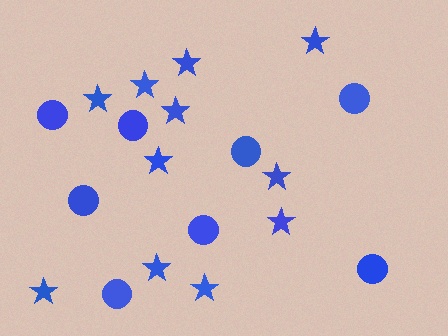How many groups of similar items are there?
There are 2 groups: one group of circles (8) and one group of stars (11).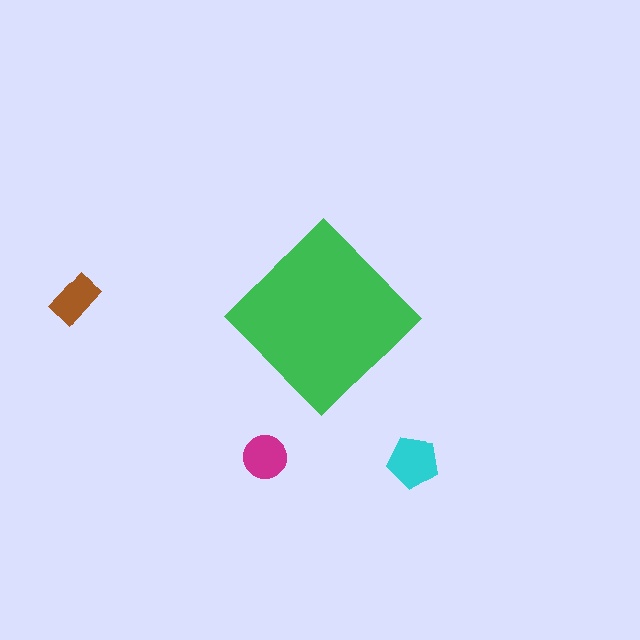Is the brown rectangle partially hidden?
No, the brown rectangle is fully visible.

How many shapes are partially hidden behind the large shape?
0 shapes are partially hidden.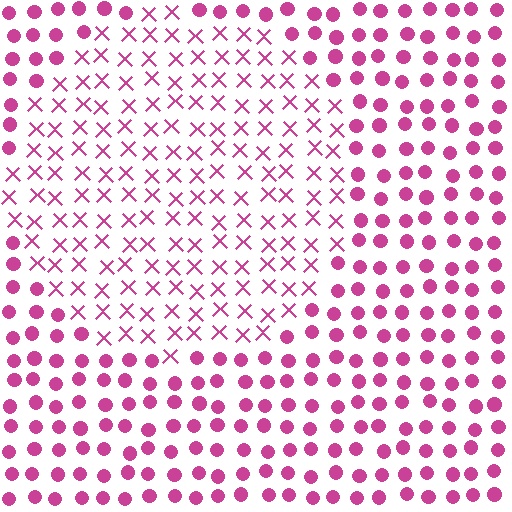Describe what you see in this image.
The image is filled with small magenta elements arranged in a uniform grid. A circle-shaped region contains X marks, while the surrounding area contains circles. The boundary is defined purely by the change in element shape.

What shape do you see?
I see a circle.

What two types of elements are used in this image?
The image uses X marks inside the circle region and circles outside it.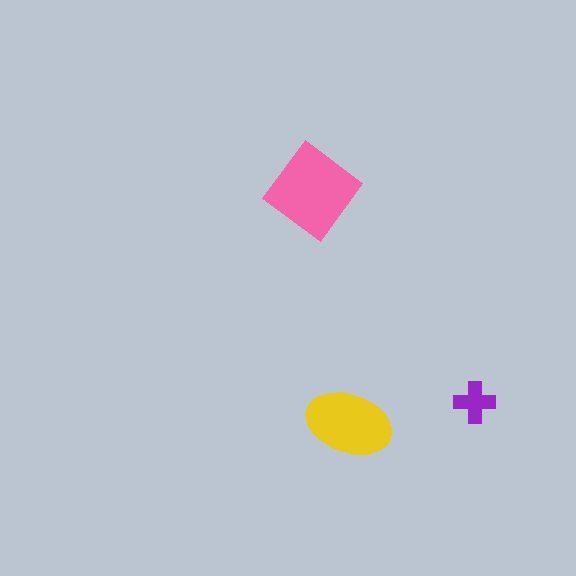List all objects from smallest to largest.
The purple cross, the yellow ellipse, the pink diamond.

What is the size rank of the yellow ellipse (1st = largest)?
2nd.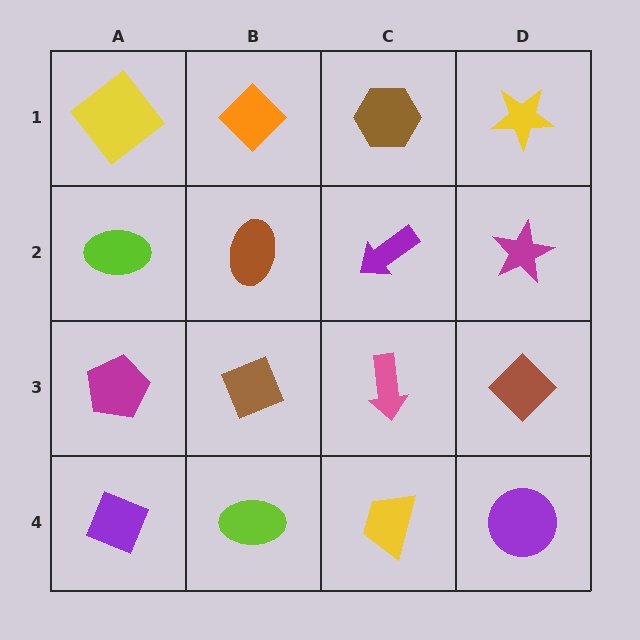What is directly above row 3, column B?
A brown ellipse.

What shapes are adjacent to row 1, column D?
A magenta star (row 2, column D), a brown hexagon (row 1, column C).